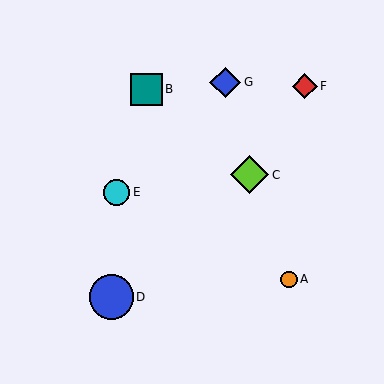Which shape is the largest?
The blue circle (labeled D) is the largest.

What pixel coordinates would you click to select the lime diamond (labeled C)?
Click at (250, 175) to select the lime diamond C.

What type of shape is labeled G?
Shape G is a blue diamond.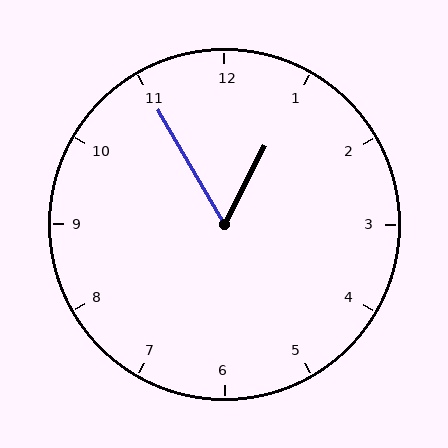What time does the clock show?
12:55.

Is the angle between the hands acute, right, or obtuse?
It is acute.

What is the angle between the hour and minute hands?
Approximately 58 degrees.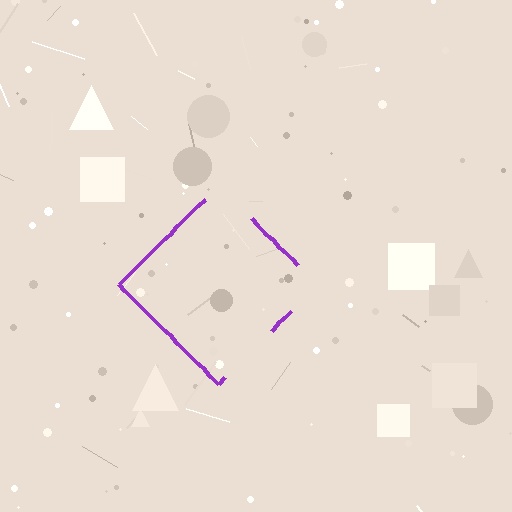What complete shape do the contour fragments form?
The contour fragments form a diamond.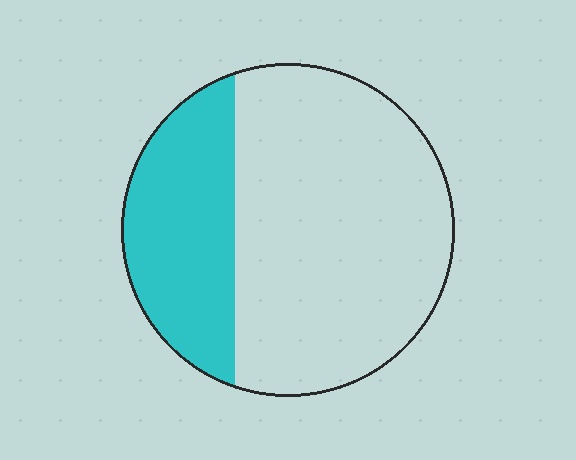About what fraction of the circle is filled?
About one third (1/3).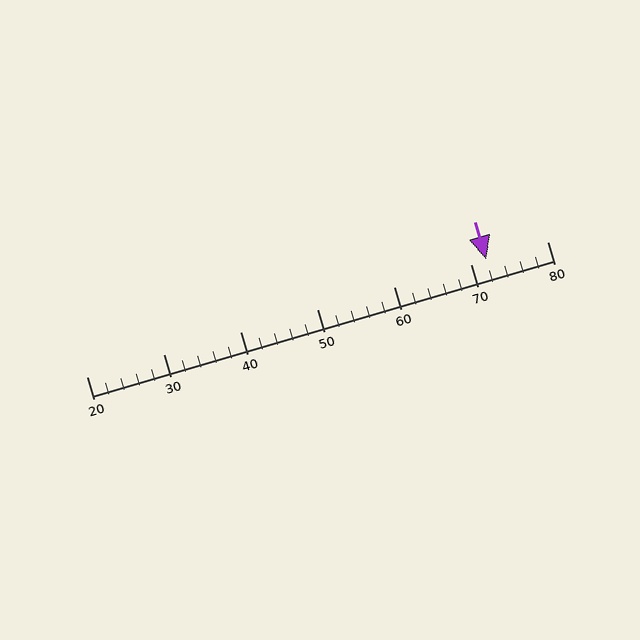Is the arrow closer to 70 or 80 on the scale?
The arrow is closer to 70.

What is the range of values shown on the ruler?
The ruler shows values from 20 to 80.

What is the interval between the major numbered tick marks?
The major tick marks are spaced 10 units apart.